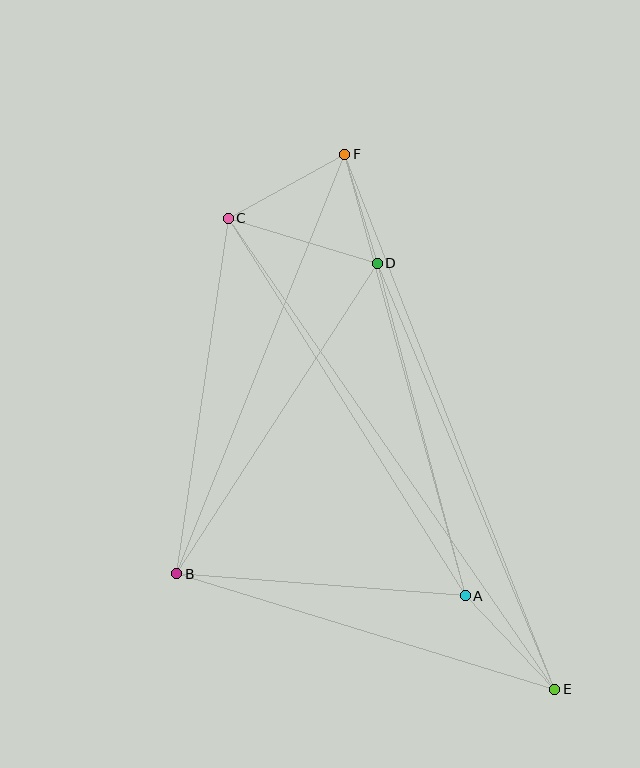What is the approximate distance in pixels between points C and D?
The distance between C and D is approximately 155 pixels.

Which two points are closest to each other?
Points D and F are closest to each other.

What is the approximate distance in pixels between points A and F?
The distance between A and F is approximately 458 pixels.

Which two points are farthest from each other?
Points E and F are farthest from each other.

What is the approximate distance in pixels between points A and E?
The distance between A and E is approximately 129 pixels.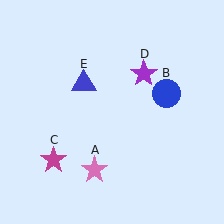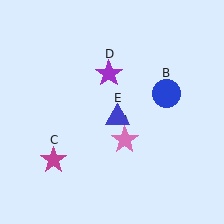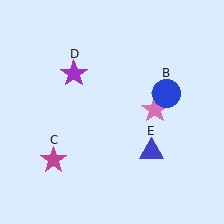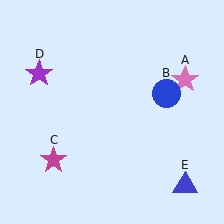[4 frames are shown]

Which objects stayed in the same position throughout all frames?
Blue circle (object B) and magenta star (object C) remained stationary.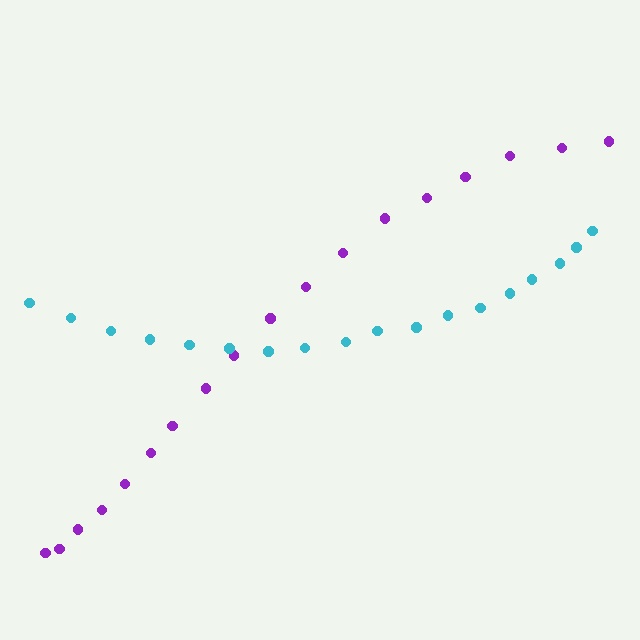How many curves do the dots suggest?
There are 2 distinct paths.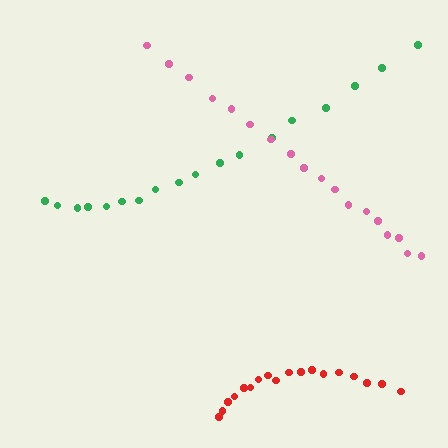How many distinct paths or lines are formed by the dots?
There are 3 distinct paths.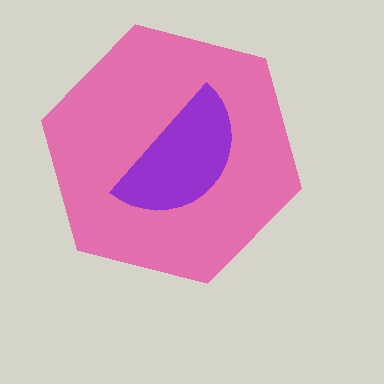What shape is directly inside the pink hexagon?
The purple semicircle.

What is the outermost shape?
The pink hexagon.